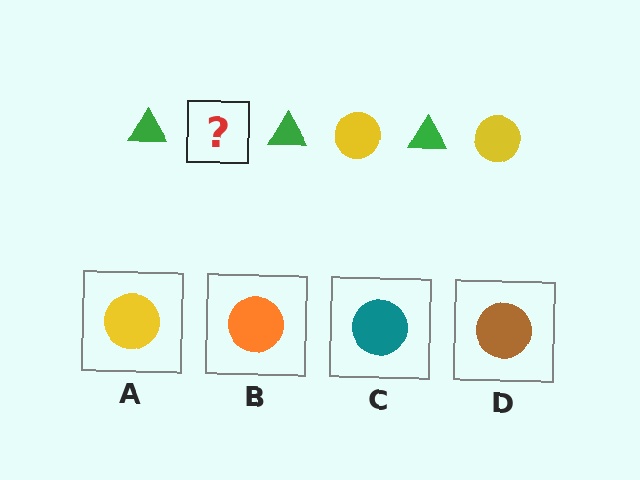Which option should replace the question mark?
Option A.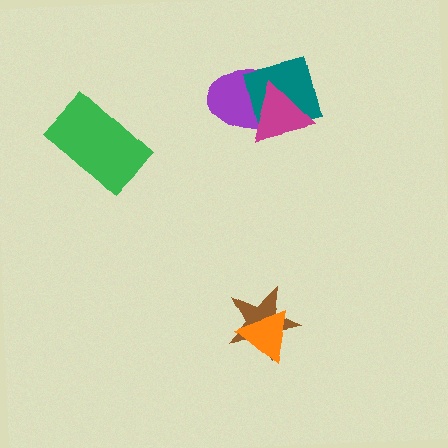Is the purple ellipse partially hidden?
Yes, it is partially covered by another shape.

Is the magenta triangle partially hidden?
No, no other shape covers it.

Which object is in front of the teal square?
The magenta triangle is in front of the teal square.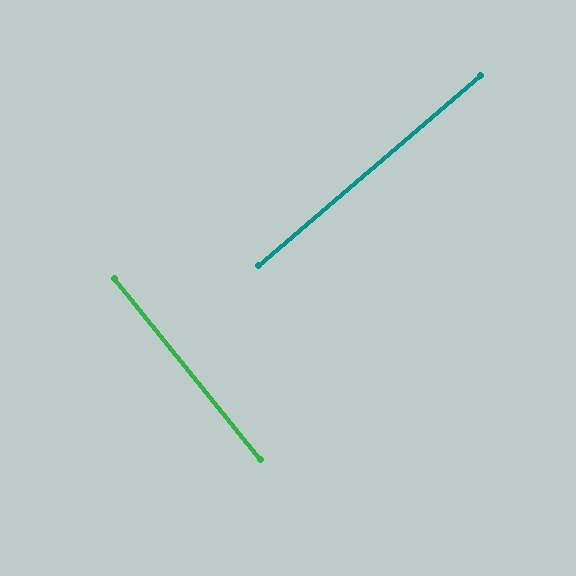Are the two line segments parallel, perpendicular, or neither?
Perpendicular — they meet at approximately 89°.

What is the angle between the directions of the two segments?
Approximately 89 degrees.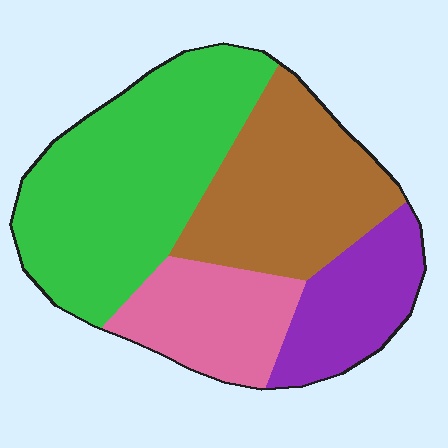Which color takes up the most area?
Green, at roughly 40%.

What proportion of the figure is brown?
Brown covers around 30% of the figure.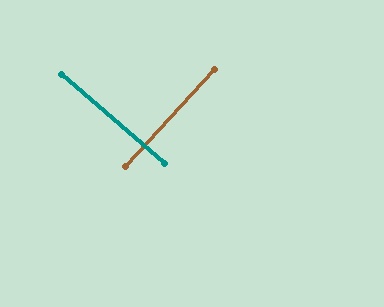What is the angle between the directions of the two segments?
Approximately 88 degrees.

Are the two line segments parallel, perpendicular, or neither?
Perpendicular — they meet at approximately 88°.